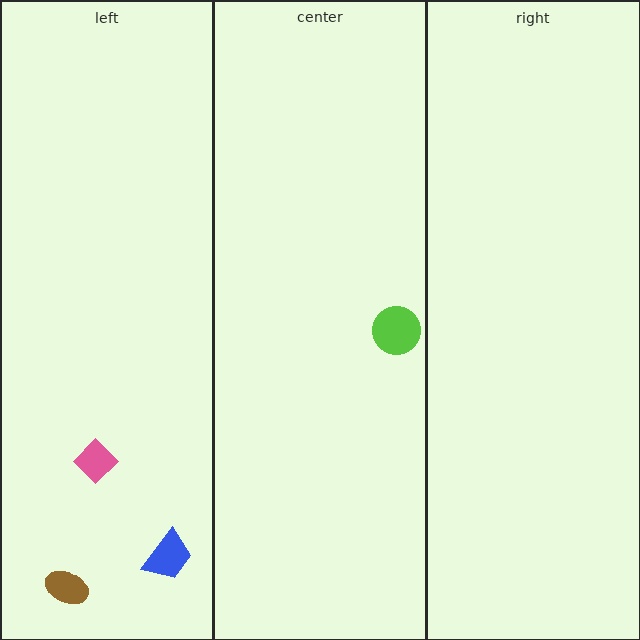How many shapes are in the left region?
3.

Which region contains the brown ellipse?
The left region.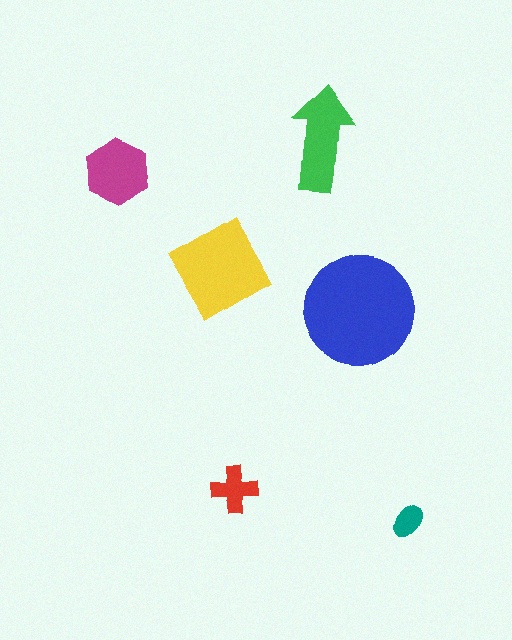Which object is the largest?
The blue circle.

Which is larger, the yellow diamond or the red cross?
The yellow diamond.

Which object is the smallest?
The teal ellipse.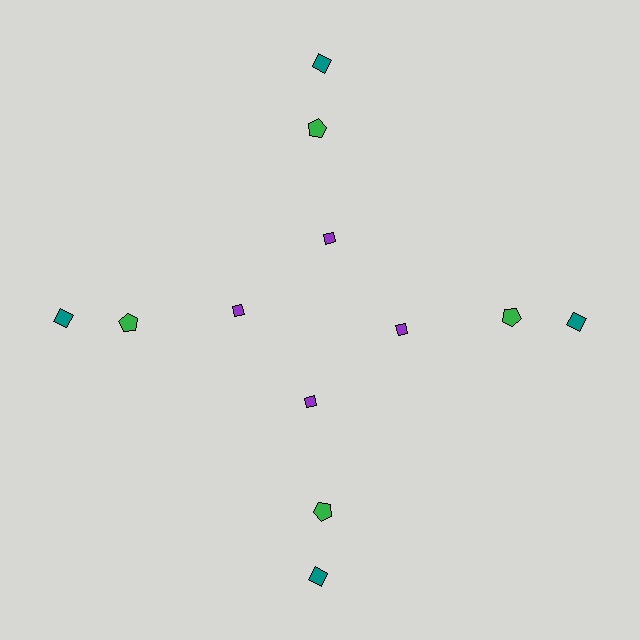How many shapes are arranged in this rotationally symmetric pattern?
There are 12 shapes, arranged in 4 groups of 3.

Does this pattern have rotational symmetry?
Yes, this pattern has 4-fold rotational symmetry. It looks the same after rotating 90 degrees around the center.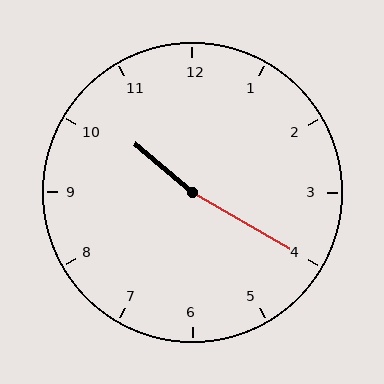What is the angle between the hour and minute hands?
Approximately 170 degrees.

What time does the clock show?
10:20.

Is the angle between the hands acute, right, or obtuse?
It is obtuse.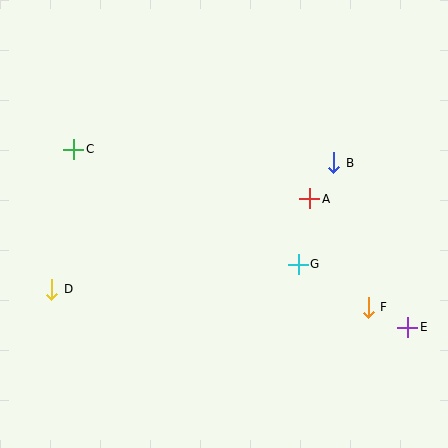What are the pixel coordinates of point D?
Point D is at (52, 289).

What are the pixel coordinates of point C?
Point C is at (74, 149).